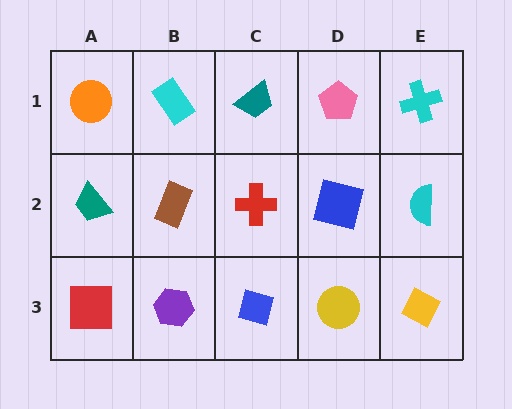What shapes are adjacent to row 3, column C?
A red cross (row 2, column C), a purple hexagon (row 3, column B), a yellow circle (row 3, column D).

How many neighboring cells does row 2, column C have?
4.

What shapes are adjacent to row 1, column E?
A cyan semicircle (row 2, column E), a pink pentagon (row 1, column D).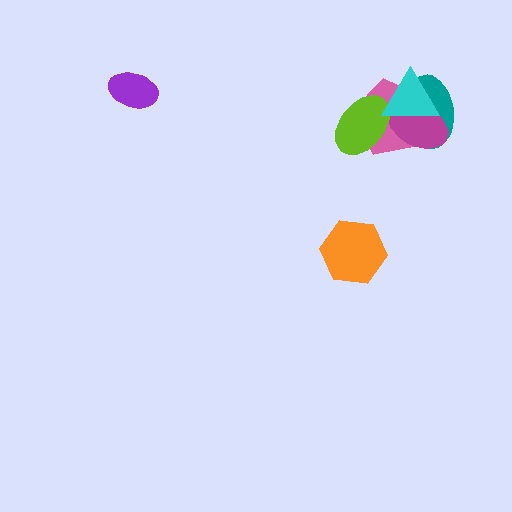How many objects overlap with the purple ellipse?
0 objects overlap with the purple ellipse.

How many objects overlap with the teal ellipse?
3 objects overlap with the teal ellipse.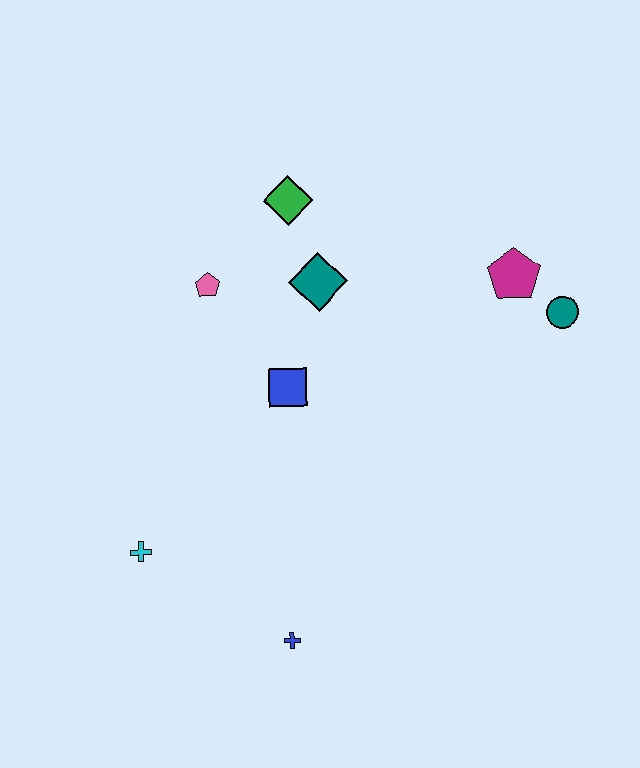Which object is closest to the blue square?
The teal diamond is closest to the blue square.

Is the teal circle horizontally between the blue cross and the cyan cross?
No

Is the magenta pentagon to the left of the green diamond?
No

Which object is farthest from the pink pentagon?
The blue cross is farthest from the pink pentagon.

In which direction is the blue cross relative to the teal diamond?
The blue cross is below the teal diamond.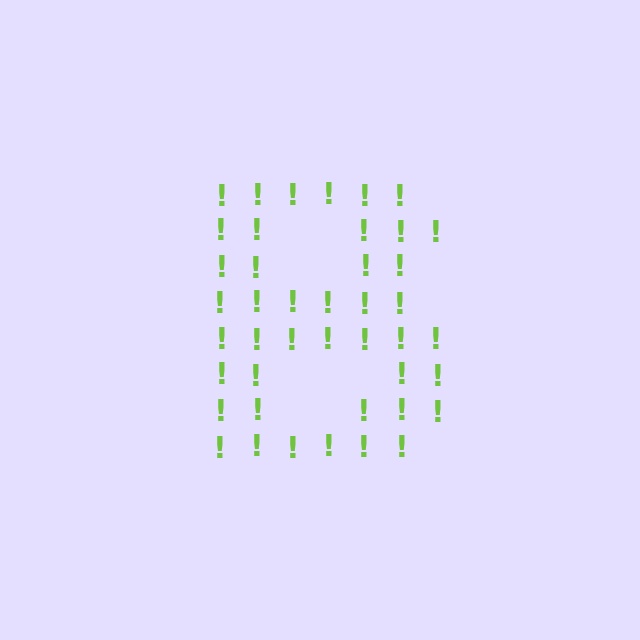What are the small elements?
The small elements are exclamation marks.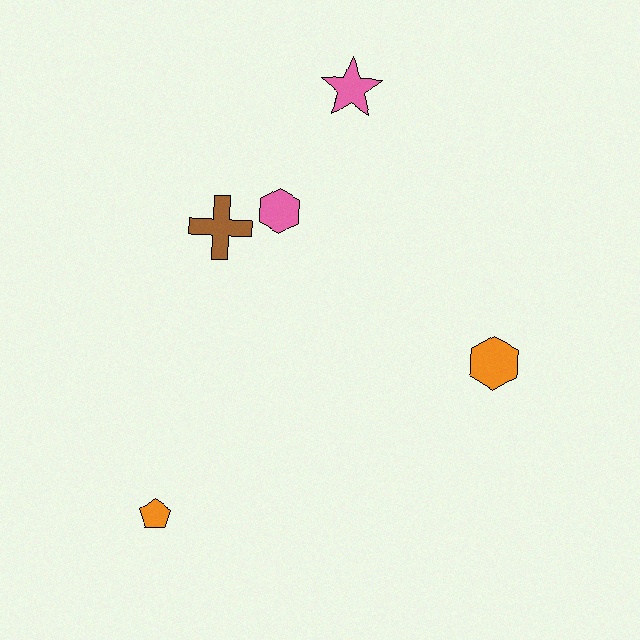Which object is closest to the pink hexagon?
The brown cross is closest to the pink hexagon.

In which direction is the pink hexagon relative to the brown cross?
The pink hexagon is to the right of the brown cross.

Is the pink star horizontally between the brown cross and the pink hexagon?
No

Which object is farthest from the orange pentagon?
The pink star is farthest from the orange pentagon.